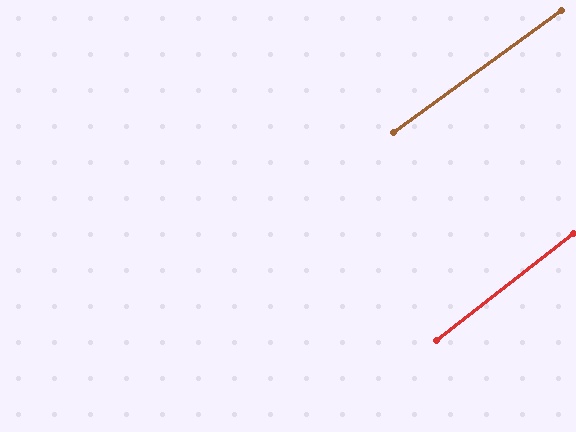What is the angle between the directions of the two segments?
Approximately 2 degrees.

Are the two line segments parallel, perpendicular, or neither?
Parallel — their directions differ by only 1.7°.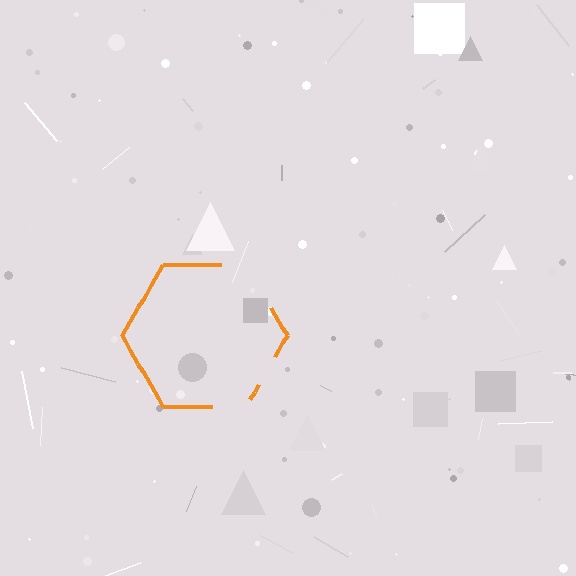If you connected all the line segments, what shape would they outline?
They would outline a hexagon.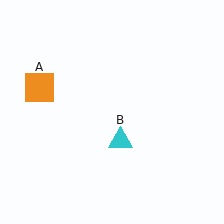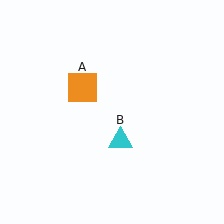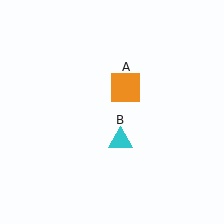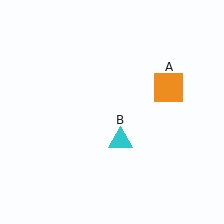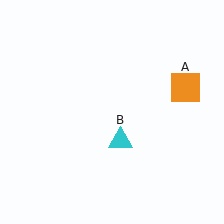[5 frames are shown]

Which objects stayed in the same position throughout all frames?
Cyan triangle (object B) remained stationary.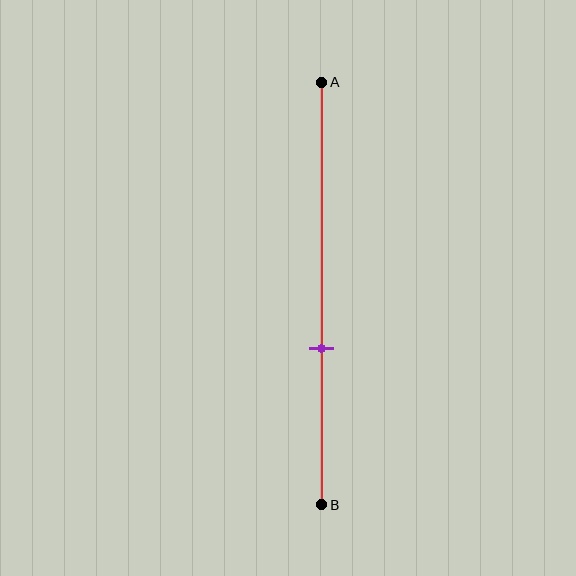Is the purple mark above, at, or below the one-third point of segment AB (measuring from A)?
The purple mark is below the one-third point of segment AB.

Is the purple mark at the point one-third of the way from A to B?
No, the mark is at about 65% from A, not at the 33% one-third point.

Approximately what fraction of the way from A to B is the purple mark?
The purple mark is approximately 65% of the way from A to B.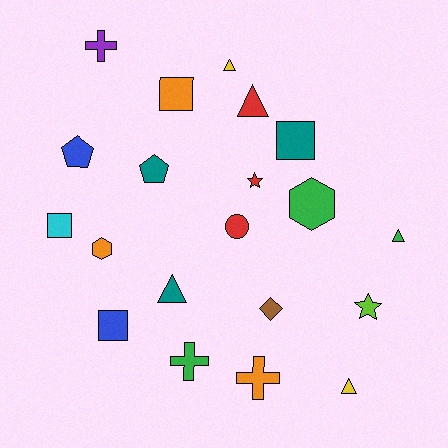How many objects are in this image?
There are 20 objects.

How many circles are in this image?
There is 1 circle.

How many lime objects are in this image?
There is 1 lime object.